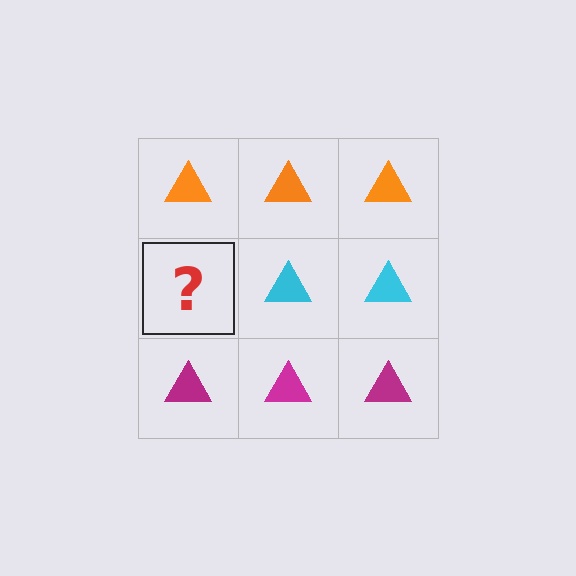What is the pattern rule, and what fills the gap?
The rule is that each row has a consistent color. The gap should be filled with a cyan triangle.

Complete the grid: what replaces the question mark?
The question mark should be replaced with a cyan triangle.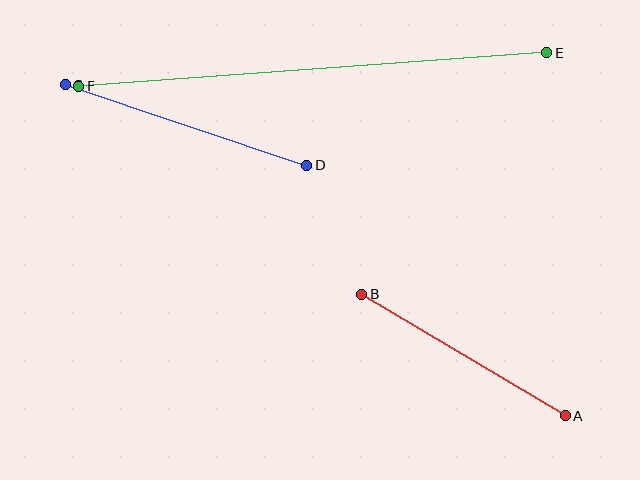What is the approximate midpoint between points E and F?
The midpoint is at approximately (313, 69) pixels.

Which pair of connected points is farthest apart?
Points E and F are farthest apart.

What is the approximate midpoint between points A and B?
The midpoint is at approximately (464, 355) pixels.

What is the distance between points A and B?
The distance is approximately 237 pixels.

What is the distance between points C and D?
The distance is approximately 255 pixels.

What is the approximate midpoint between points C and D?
The midpoint is at approximately (186, 125) pixels.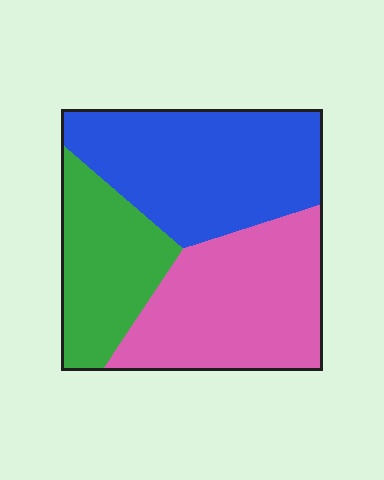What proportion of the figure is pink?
Pink covers about 35% of the figure.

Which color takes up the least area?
Green, at roughly 25%.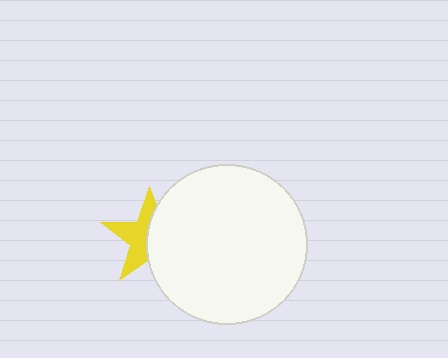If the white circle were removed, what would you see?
You would see the complete yellow star.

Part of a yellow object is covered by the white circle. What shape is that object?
It is a star.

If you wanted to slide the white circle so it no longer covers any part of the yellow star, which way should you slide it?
Slide it right — that is the most direct way to separate the two shapes.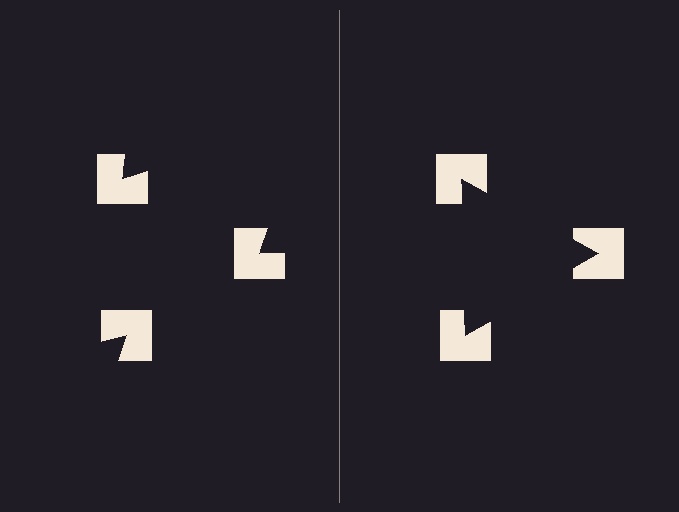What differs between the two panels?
The notched squares are positioned identically on both sides; only the wedge orientations differ. On the right they align to a triangle; on the left they are misaligned.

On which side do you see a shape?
An illusory triangle appears on the right side. On the left side the wedge cuts are rotated, so no coherent shape forms.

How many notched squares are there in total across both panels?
6 — 3 on each side.